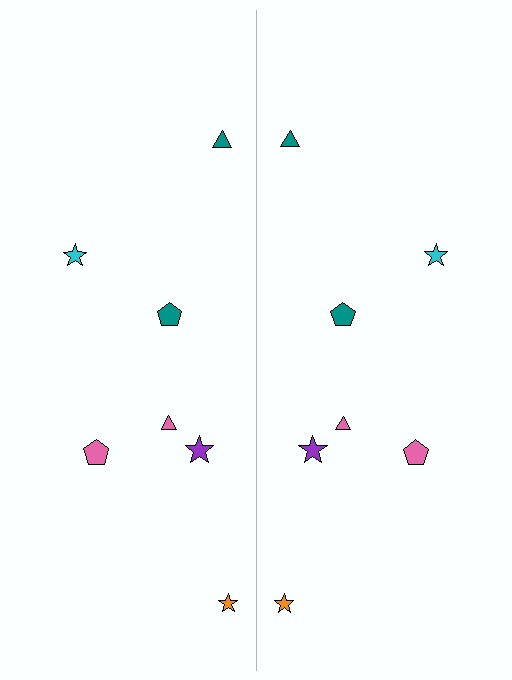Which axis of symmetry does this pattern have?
The pattern has a vertical axis of symmetry running through the center of the image.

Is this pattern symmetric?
Yes, this pattern has bilateral (reflection) symmetry.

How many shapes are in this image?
There are 14 shapes in this image.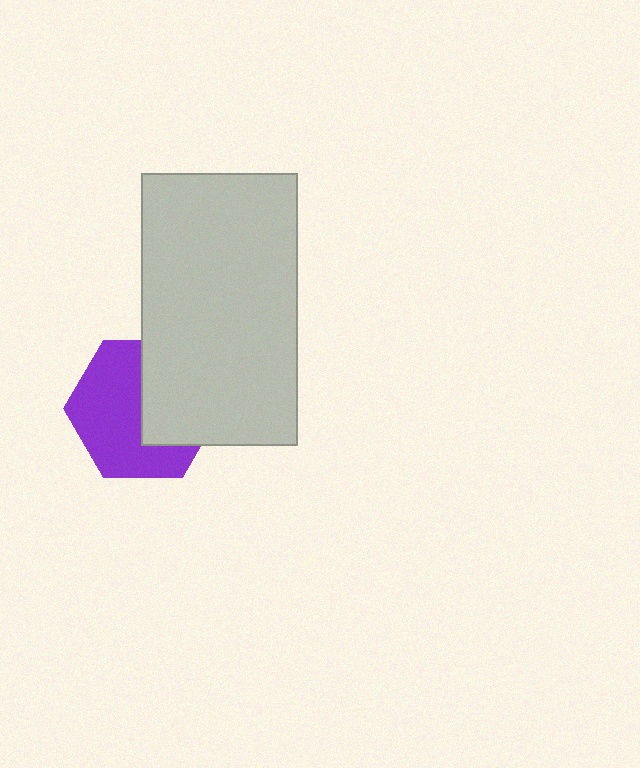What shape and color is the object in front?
The object in front is a light gray rectangle.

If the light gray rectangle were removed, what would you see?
You would see the complete purple hexagon.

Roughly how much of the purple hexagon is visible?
About half of it is visible (roughly 59%).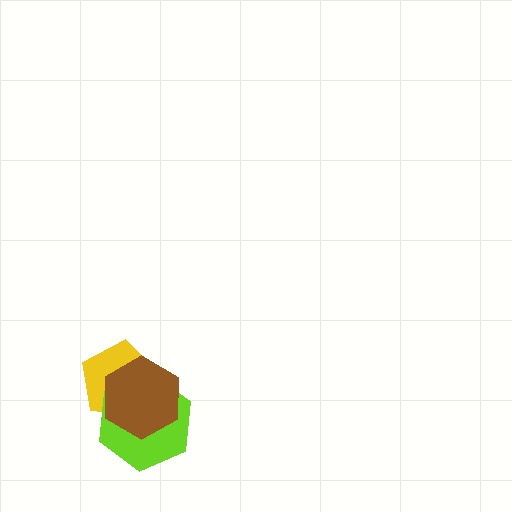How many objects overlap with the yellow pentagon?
2 objects overlap with the yellow pentagon.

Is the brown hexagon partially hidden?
No, no other shape covers it.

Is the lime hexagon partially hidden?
Yes, it is partially covered by another shape.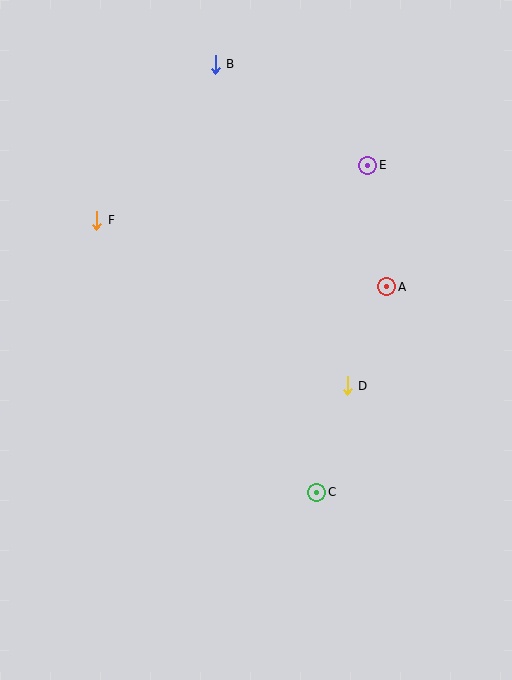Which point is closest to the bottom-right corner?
Point C is closest to the bottom-right corner.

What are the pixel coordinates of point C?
Point C is at (317, 492).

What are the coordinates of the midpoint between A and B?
The midpoint between A and B is at (301, 176).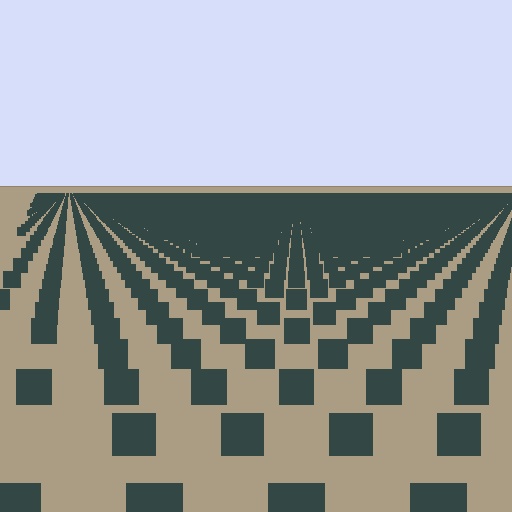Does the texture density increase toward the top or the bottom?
Density increases toward the top.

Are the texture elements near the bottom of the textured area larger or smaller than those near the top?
Larger. Near the bottom, elements are closer to the viewer and appear at a bigger on-screen size.